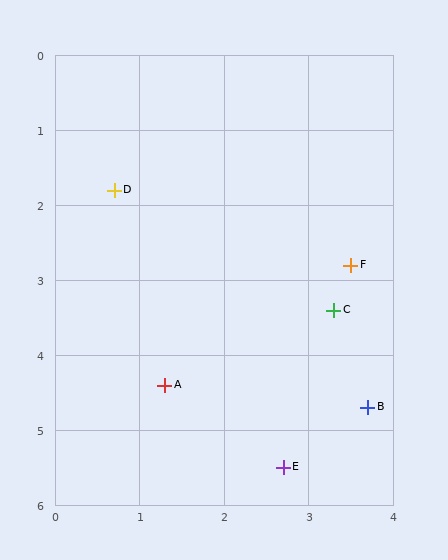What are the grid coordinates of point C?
Point C is at approximately (3.3, 3.4).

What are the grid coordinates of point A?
Point A is at approximately (1.3, 4.4).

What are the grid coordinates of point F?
Point F is at approximately (3.5, 2.8).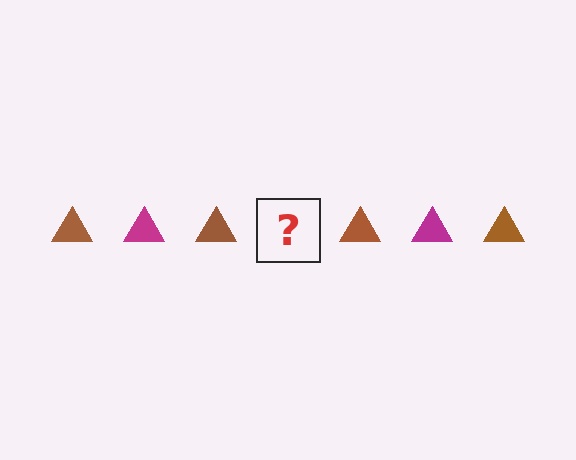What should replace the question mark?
The question mark should be replaced with a magenta triangle.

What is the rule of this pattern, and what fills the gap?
The rule is that the pattern cycles through brown, magenta triangles. The gap should be filled with a magenta triangle.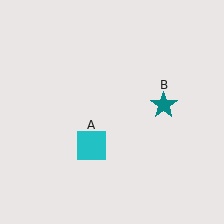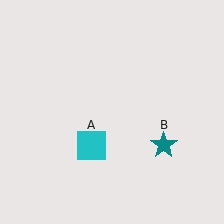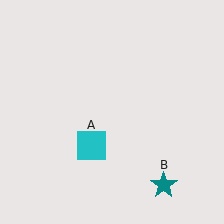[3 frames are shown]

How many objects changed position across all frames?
1 object changed position: teal star (object B).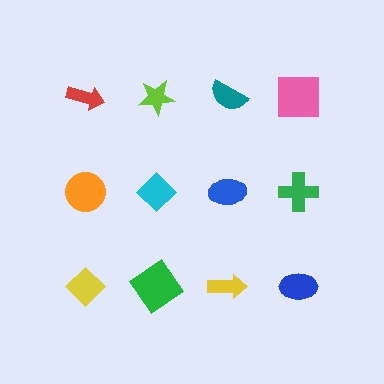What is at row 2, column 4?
A green cross.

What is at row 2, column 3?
A blue ellipse.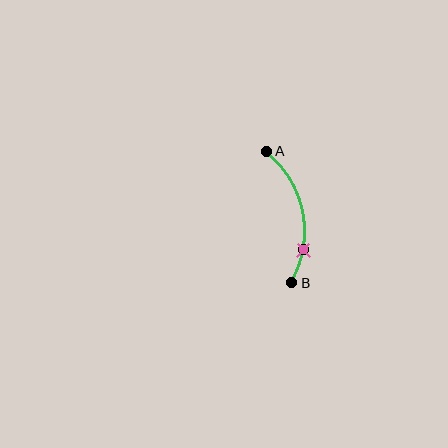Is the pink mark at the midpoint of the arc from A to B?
No. The pink mark lies on the arc but is closer to endpoint B. The arc midpoint would be at the point on the curve equidistant along the arc from both A and B.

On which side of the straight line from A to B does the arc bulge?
The arc bulges to the right of the straight line connecting A and B.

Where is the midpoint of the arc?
The arc midpoint is the point on the curve farthest from the straight line joining A and B. It sits to the right of that line.